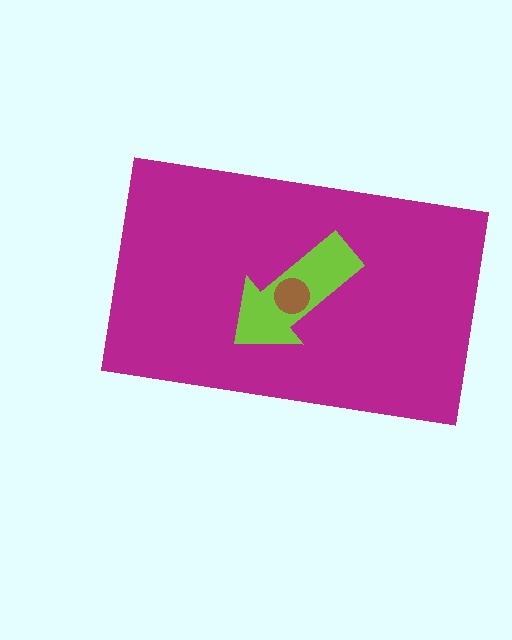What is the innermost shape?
The brown circle.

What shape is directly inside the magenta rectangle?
The lime arrow.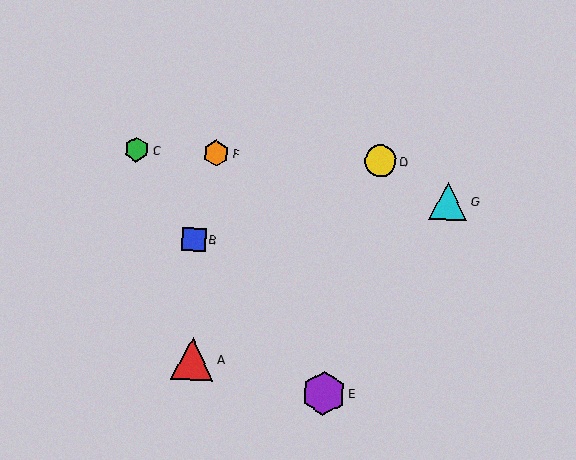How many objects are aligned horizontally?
3 objects (C, D, F) are aligned horizontally.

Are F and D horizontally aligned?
Yes, both are at y≈153.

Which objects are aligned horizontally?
Objects C, D, F are aligned horizontally.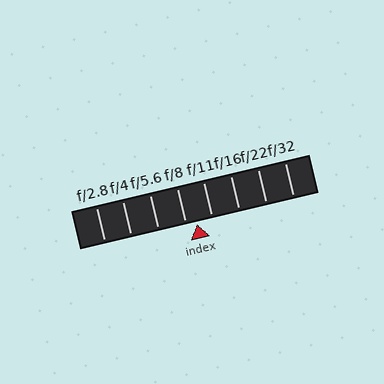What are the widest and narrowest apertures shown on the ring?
The widest aperture shown is f/2.8 and the narrowest is f/32.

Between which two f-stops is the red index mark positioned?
The index mark is between f/8 and f/11.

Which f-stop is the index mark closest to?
The index mark is closest to f/8.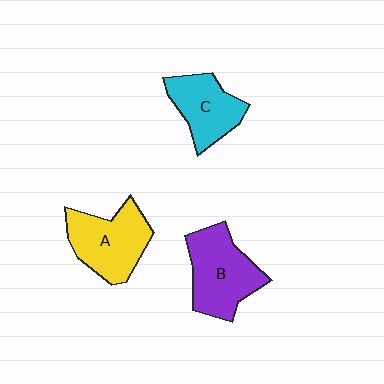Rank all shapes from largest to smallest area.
From largest to smallest: B (purple), A (yellow), C (cyan).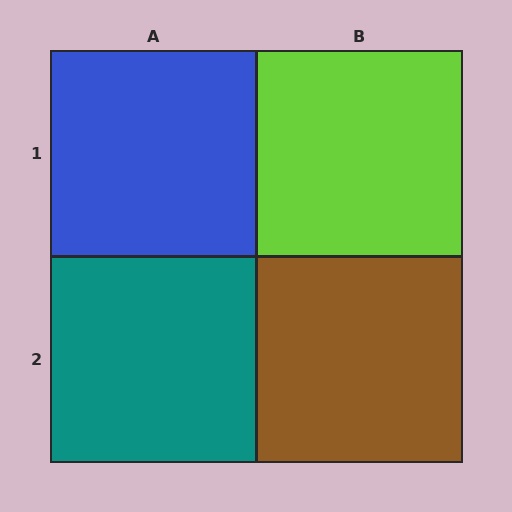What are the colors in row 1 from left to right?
Blue, lime.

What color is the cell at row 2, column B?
Brown.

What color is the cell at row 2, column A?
Teal.